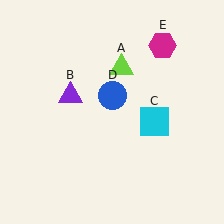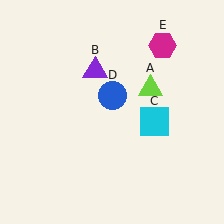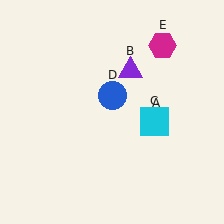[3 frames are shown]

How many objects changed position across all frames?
2 objects changed position: lime triangle (object A), purple triangle (object B).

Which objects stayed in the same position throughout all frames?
Cyan square (object C) and blue circle (object D) and magenta hexagon (object E) remained stationary.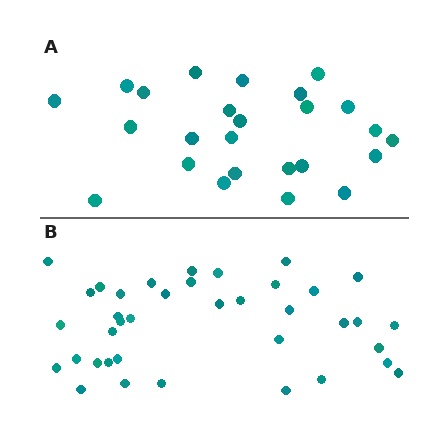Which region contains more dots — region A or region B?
Region B (the bottom region) has more dots.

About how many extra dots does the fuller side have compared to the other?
Region B has approximately 15 more dots than region A.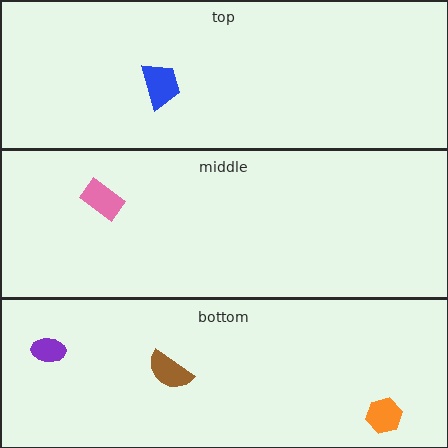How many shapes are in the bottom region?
3.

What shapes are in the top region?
The blue trapezoid.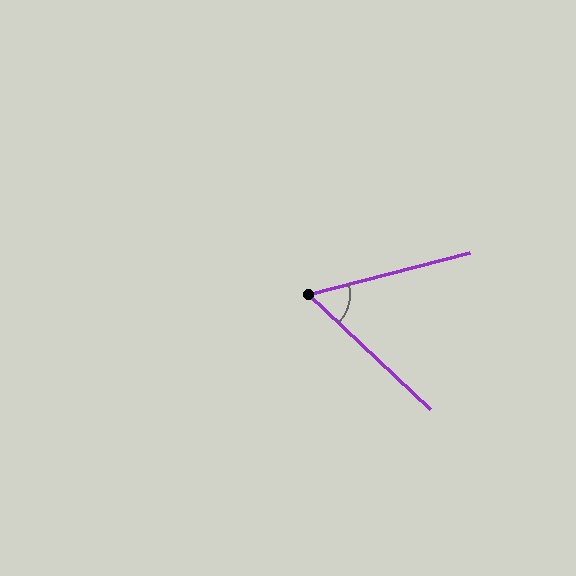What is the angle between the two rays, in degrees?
Approximately 58 degrees.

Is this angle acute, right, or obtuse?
It is acute.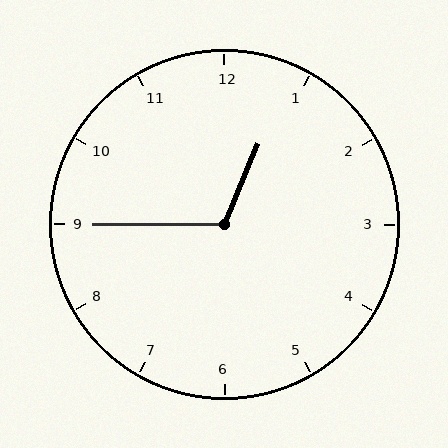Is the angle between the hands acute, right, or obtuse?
It is obtuse.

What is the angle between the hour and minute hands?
Approximately 112 degrees.